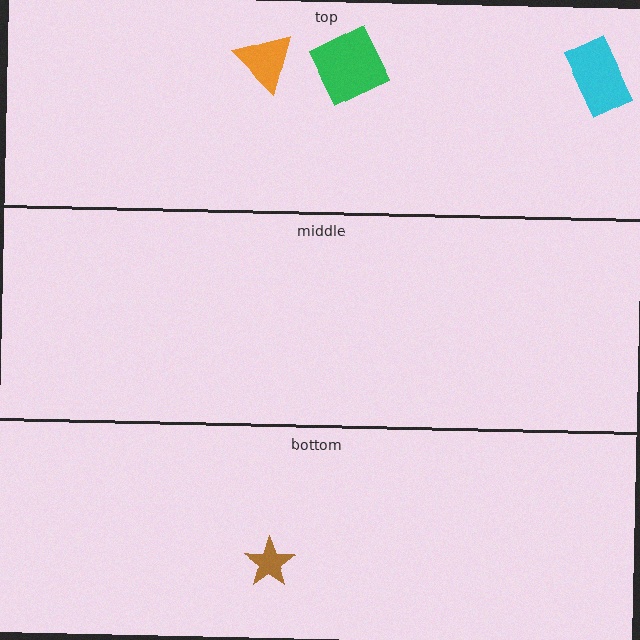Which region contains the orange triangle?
The top region.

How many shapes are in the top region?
3.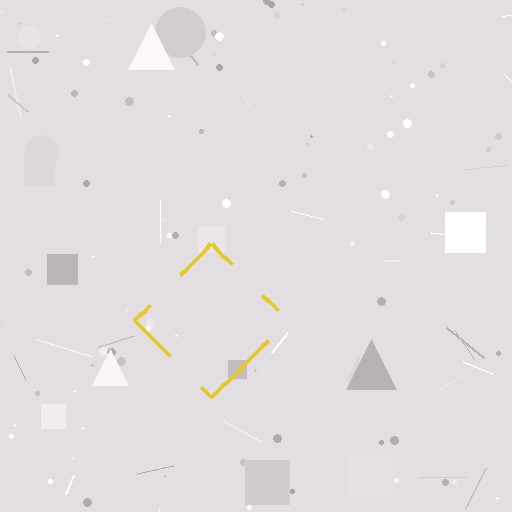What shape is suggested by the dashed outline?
The dashed outline suggests a diamond.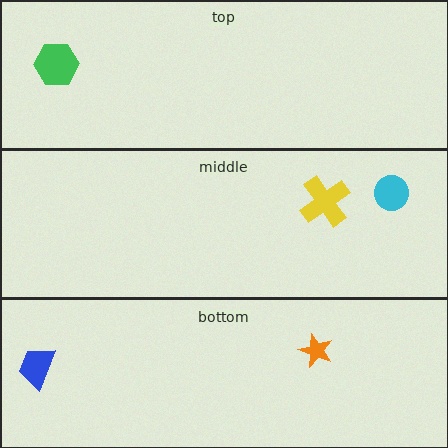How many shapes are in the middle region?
2.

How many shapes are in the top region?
1.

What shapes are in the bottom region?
The orange star, the blue trapezoid.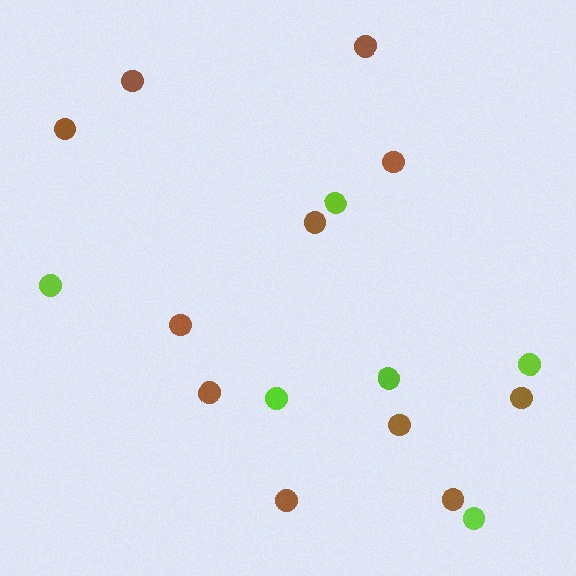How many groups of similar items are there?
There are 2 groups: one group of brown circles (11) and one group of lime circles (6).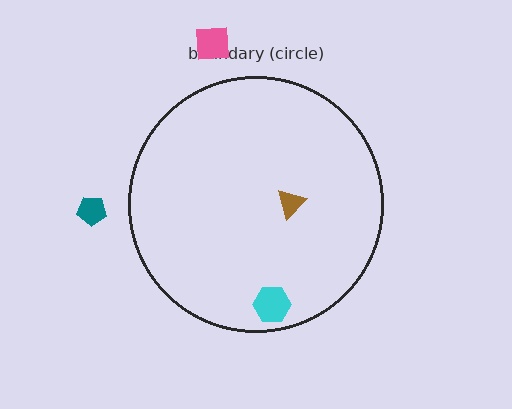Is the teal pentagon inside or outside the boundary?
Outside.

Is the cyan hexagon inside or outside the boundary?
Inside.